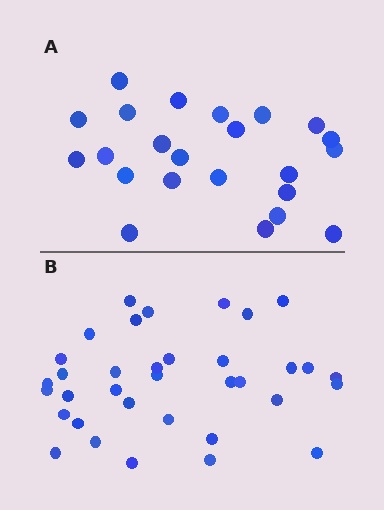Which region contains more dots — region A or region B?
Region B (the bottom region) has more dots.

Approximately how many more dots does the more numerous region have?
Region B has roughly 12 or so more dots than region A.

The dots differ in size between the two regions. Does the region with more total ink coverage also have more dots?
No. Region A has more total ink coverage because its dots are larger, but region B actually contains more individual dots. Total area can be misleading — the number of items is what matters here.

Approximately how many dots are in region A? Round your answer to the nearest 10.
About 20 dots. (The exact count is 23, which rounds to 20.)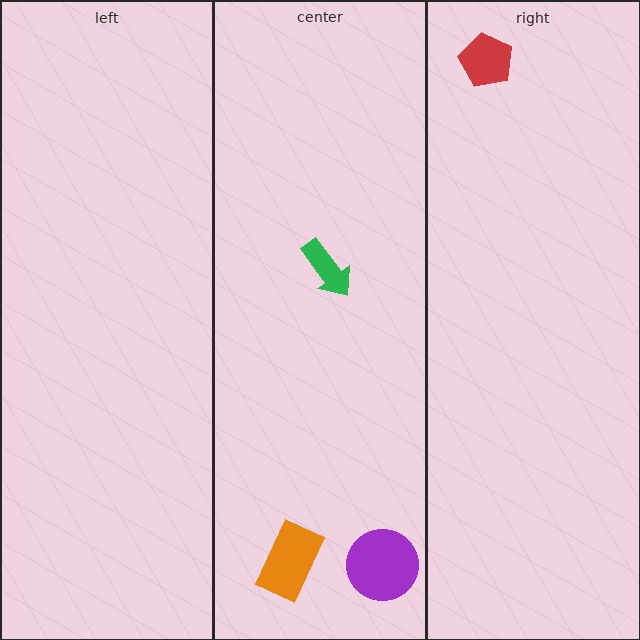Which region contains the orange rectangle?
The center region.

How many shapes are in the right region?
1.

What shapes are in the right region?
The red pentagon.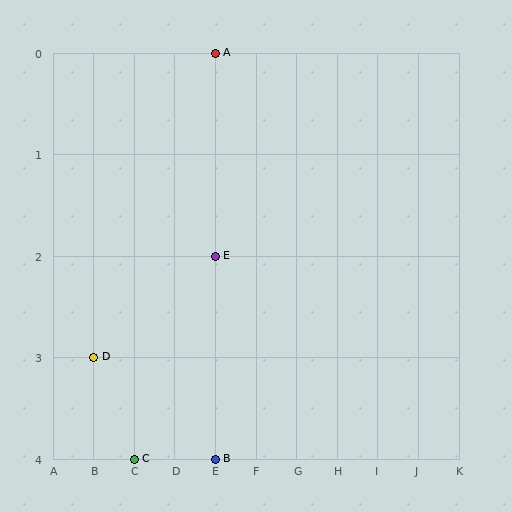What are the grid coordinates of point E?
Point E is at grid coordinates (E, 2).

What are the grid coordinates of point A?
Point A is at grid coordinates (E, 0).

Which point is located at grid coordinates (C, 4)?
Point C is at (C, 4).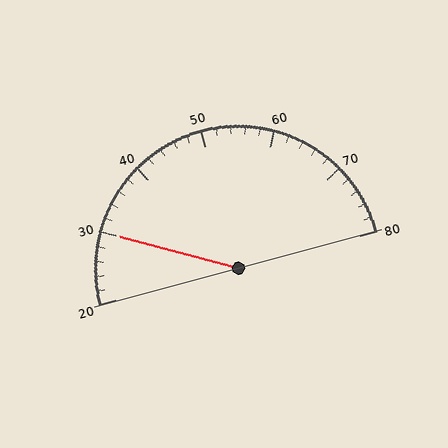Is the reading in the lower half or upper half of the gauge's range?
The reading is in the lower half of the range (20 to 80).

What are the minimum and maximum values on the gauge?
The gauge ranges from 20 to 80.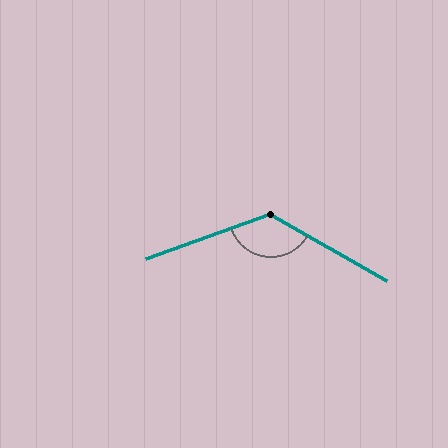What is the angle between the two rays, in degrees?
Approximately 130 degrees.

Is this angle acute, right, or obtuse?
It is obtuse.